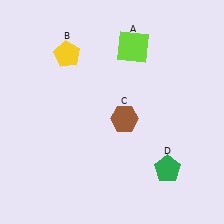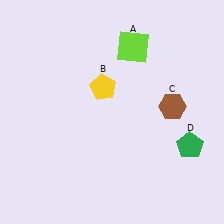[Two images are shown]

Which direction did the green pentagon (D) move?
The green pentagon (D) moved up.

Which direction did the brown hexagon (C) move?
The brown hexagon (C) moved right.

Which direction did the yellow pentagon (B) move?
The yellow pentagon (B) moved right.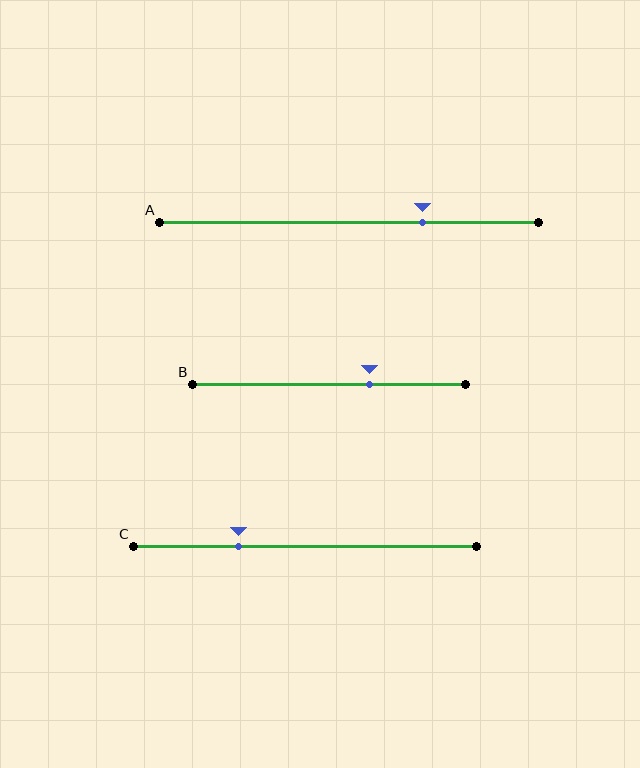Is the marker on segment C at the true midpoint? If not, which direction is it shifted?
No, the marker on segment C is shifted to the left by about 19% of the segment length.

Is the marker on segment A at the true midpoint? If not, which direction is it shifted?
No, the marker on segment A is shifted to the right by about 19% of the segment length.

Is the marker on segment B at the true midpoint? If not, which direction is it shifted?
No, the marker on segment B is shifted to the right by about 15% of the segment length.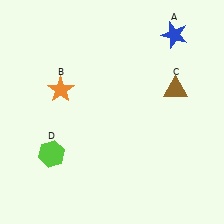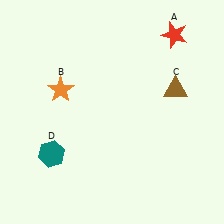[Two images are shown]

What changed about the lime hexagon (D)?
In Image 1, D is lime. In Image 2, it changed to teal.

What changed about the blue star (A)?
In Image 1, A is blue. In Image 2, it changed to red.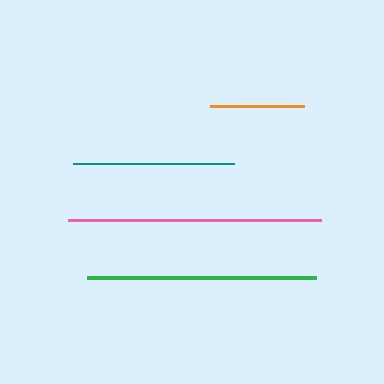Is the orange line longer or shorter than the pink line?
The pink line is longer than the orange line.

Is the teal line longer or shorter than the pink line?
The pink line is longer than the teal line.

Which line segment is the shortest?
The orange line is the shortest at approximately 94 pixels.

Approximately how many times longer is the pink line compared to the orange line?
The pink line is approximately 2.7 times the length of the orange line.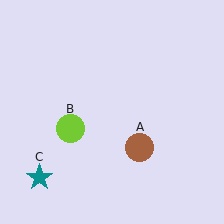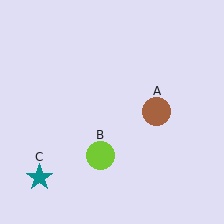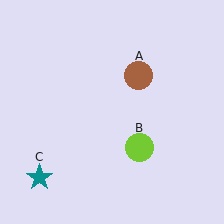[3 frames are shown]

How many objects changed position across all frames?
2 objects changed position: brown circle (object A), lime circle (object B).